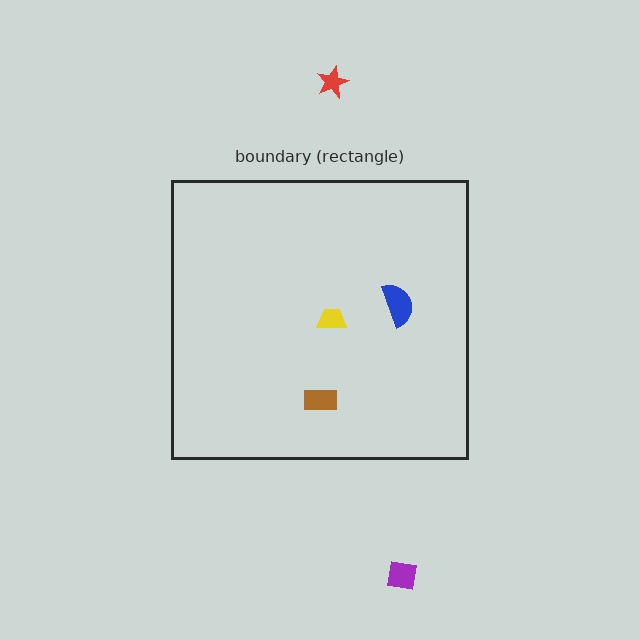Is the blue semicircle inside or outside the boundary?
Inside.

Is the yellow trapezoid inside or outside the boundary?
Inside.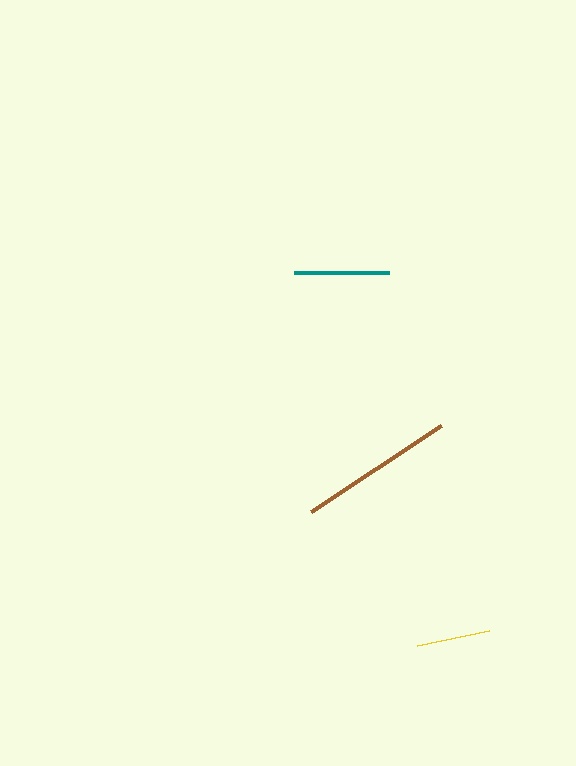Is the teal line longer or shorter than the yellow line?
The teal line is longer than the yellow line.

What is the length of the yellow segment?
The yellow segment is approximately 74 pixels long.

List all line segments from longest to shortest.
From longest to shortest: brown, teal, yellow.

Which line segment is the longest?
The brown line is the longest at approximately 156 pixels.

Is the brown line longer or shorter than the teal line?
The brown line is longer than the teal line.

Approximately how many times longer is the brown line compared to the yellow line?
The brown line is approximately 2.1 times the length of the yellow line.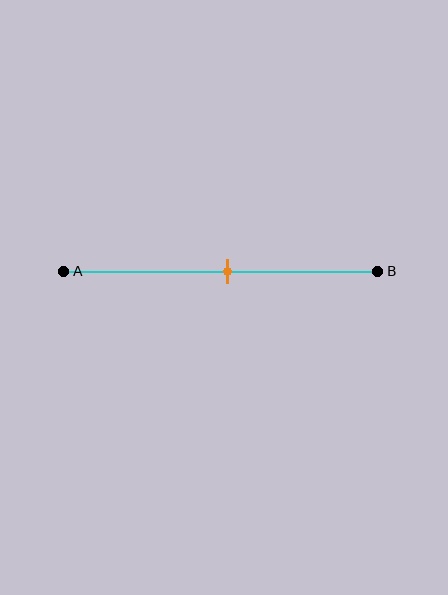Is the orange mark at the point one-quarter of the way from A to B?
No, the mark is at about 50% from A, not at the 25% one-quarter point.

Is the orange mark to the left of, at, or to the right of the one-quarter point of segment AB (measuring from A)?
The orange mark is to the right of the one-quarter point of segment AB.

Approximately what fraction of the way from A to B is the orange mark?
The orange mark is approximately 50% of the way from A to B.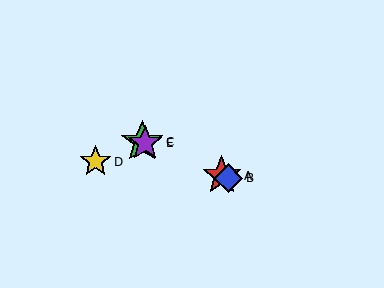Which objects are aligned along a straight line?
Objects A, B, C, E are aligned along a straight line.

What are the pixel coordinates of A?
Object A is at (222, 176).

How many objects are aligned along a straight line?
4 objects (A, B, C, E) are aligned along a straight line.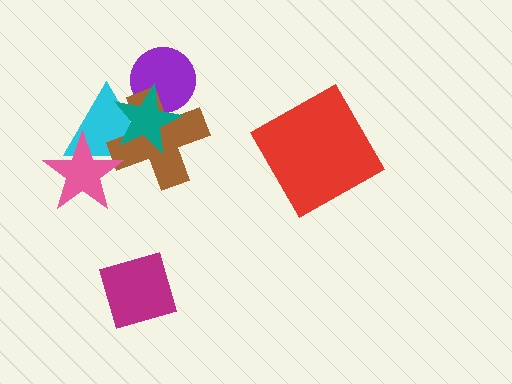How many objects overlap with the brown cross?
4 objects overlap with the brown cross.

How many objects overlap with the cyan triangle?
3 objects overlap with the cyan triangle.